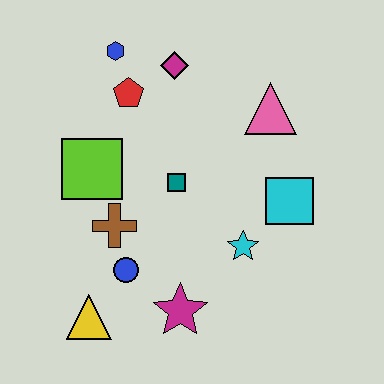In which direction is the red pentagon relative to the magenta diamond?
The red pentagon is to the left of the magenta diamond.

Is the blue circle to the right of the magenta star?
No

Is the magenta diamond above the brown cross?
Yes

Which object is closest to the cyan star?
The cyan square is closest to the cyan star.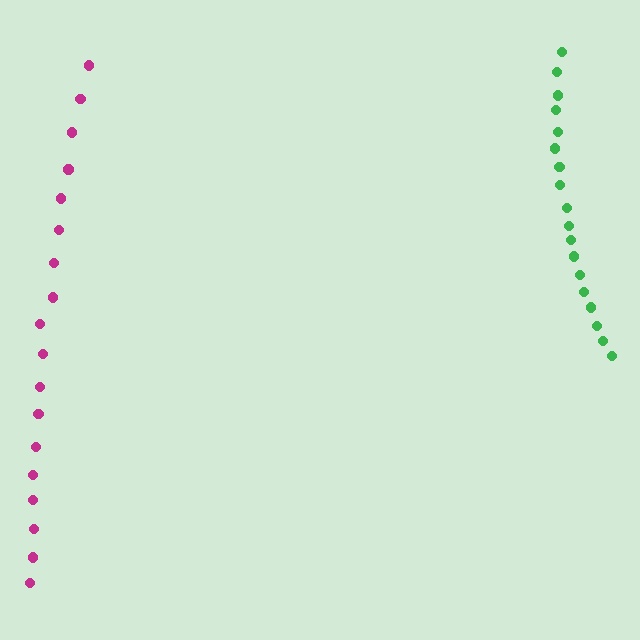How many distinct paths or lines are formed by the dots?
There are 2 distinct paths.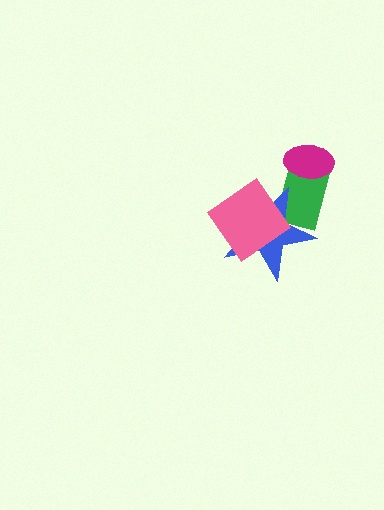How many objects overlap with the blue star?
2 objects overlap with the blue star.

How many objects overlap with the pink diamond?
1 object overlaps with the pink diamond.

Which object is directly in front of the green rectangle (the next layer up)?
The blue star is directly in front of the green rectangle.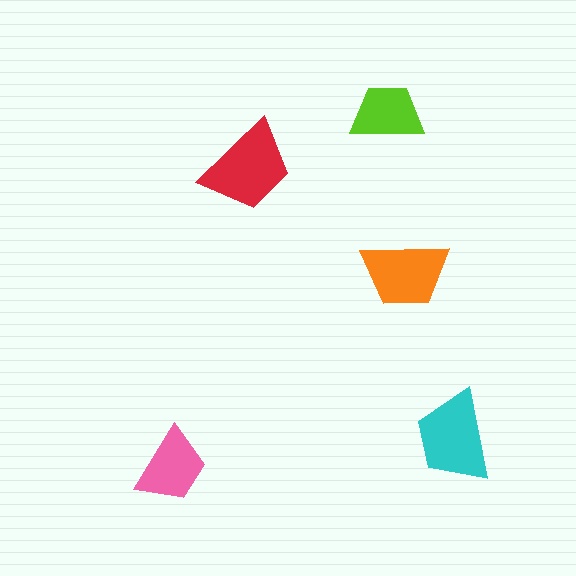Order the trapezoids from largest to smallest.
the red one, the cyan one, the orange one, the pink one, the lime one.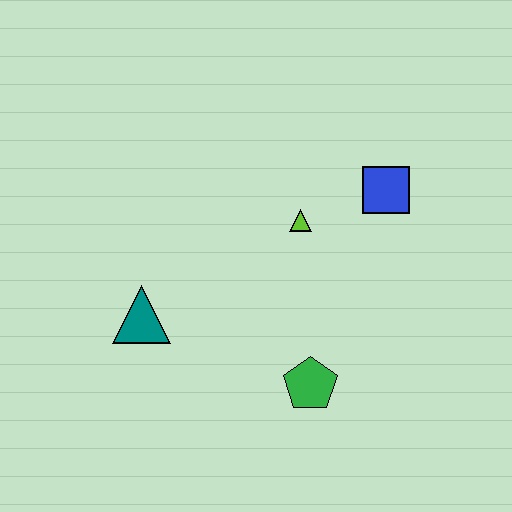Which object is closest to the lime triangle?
The blue square is closest to the lime triangle.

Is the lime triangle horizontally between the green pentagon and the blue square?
No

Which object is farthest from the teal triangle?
The blue square is farthest from the teal triangle.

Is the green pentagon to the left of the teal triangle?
No